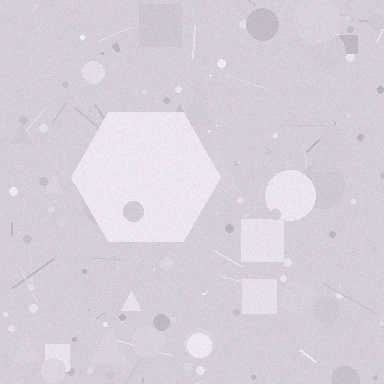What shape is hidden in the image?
A hexagon is hidden in the image.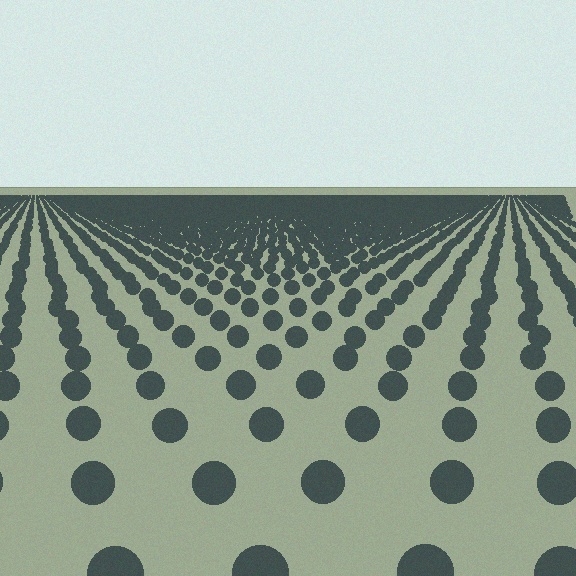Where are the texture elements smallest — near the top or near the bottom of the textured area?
Near the top.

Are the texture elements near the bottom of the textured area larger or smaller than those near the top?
Larger. Near the bottom, elements are closer to the viewer and appear at a bigger on-screen size.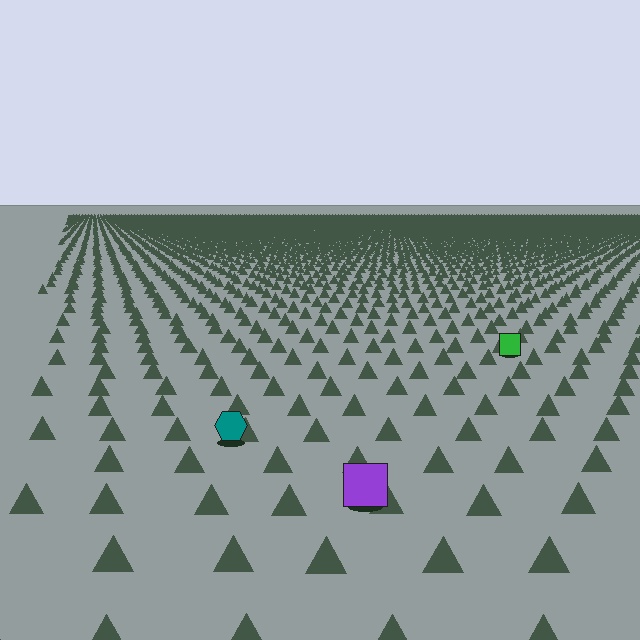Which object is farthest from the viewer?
The green square is farthest from the viewer. It appears smaller and the ground texture around it is denser.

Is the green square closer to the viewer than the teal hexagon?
No. The teal hexagon is closer — you can tell from the texture gradient: the ground texture is coarser near it.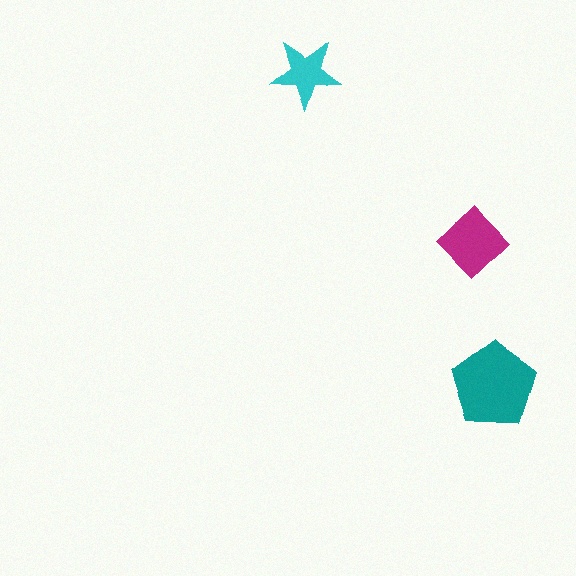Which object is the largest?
The teal pentagon.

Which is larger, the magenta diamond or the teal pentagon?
The teal pentagon.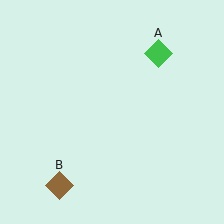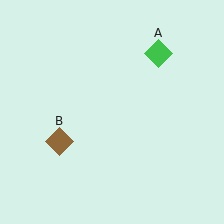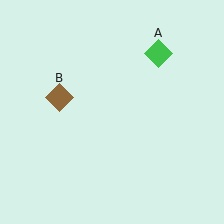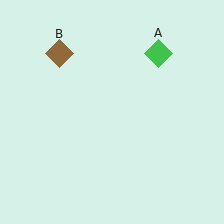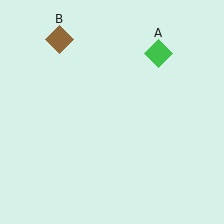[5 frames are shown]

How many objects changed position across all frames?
1 object changed position: brown diamond (object B).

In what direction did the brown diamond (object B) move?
The brown diamond (object B) moved up.